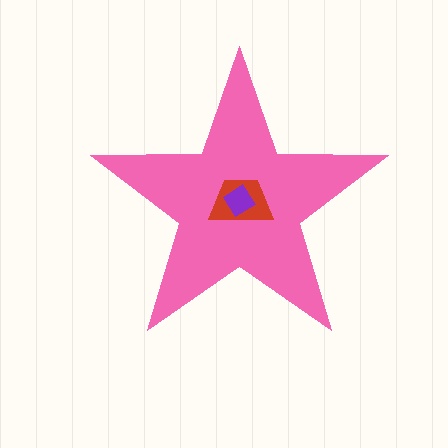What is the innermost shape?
The purple diamond.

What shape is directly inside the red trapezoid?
The purple diamond.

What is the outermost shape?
The pink star.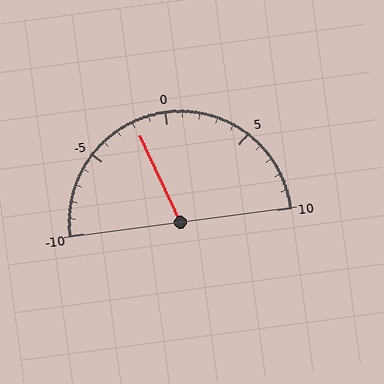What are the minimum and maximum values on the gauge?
The gauge ranges from -10 to 10.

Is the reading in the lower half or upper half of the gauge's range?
The reading is in the lower half of the range (-10 to 10).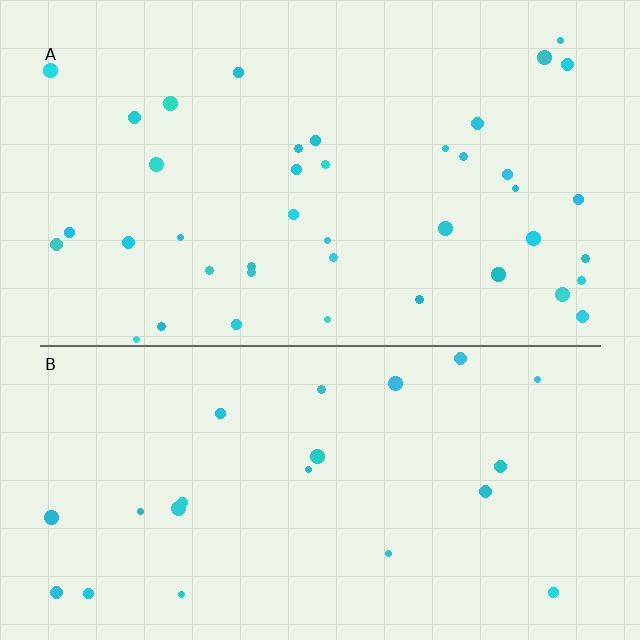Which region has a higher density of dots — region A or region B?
A (the top).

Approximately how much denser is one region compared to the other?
Approximately 1.9× — region A over region B.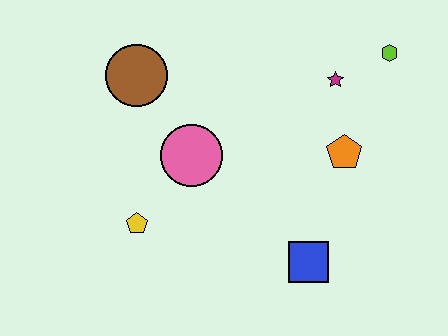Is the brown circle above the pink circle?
Yes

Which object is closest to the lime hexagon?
The magenta star is closest to the lime hexagon.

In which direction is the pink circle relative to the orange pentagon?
The pink circle is to the left of the orange pentagon.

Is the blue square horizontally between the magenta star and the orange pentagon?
No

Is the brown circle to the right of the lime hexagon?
No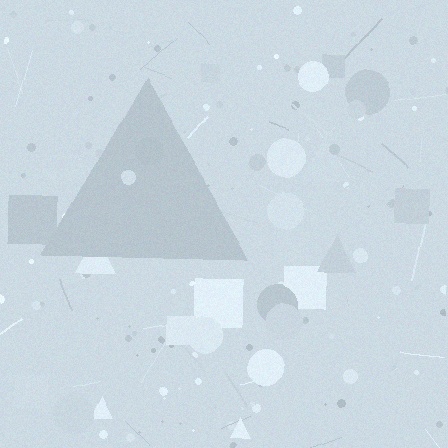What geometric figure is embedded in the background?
A triangle is embedded in the background.